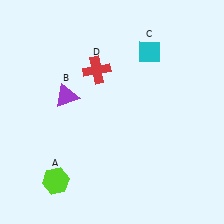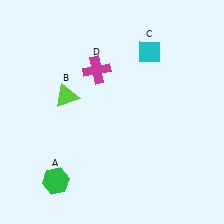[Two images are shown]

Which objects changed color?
A changed from lime to green. B changed from purple to lime. D changed from red to magenta.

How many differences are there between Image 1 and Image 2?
There are 3 differences between the two images.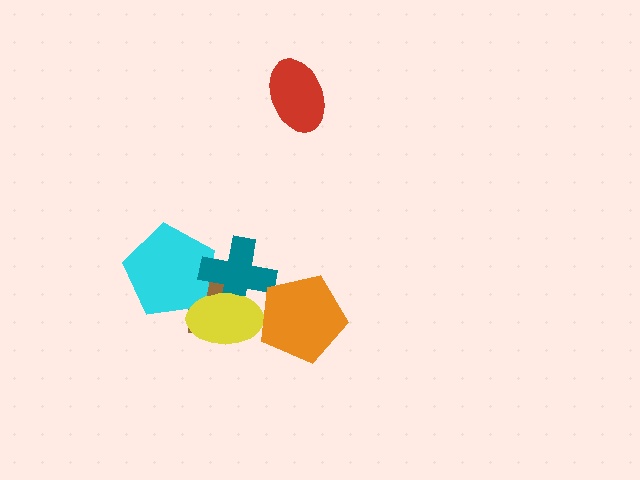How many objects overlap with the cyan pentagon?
3 objects overlap with the cyan pentagon.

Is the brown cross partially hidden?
Yes, it is partially covered by another shape.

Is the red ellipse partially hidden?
No, no other shape covers it.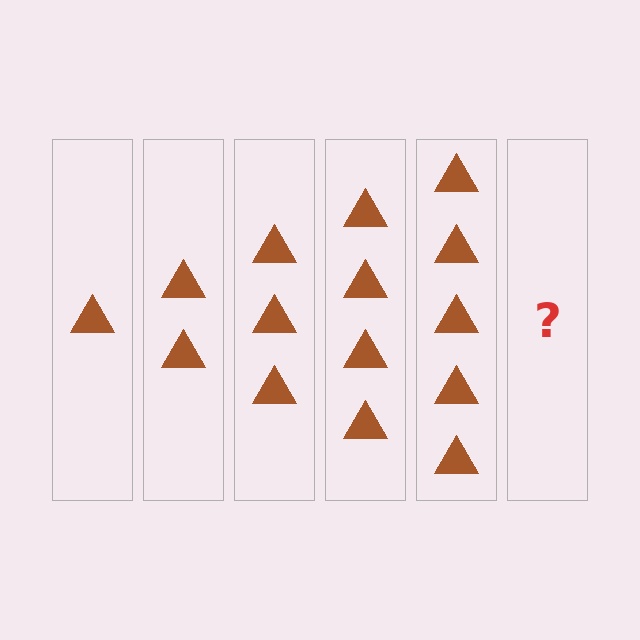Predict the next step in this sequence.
The next step is 6 triangles.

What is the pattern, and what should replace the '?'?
The pattern is that each step adds one more triangle. The '?' should be 6 triangles.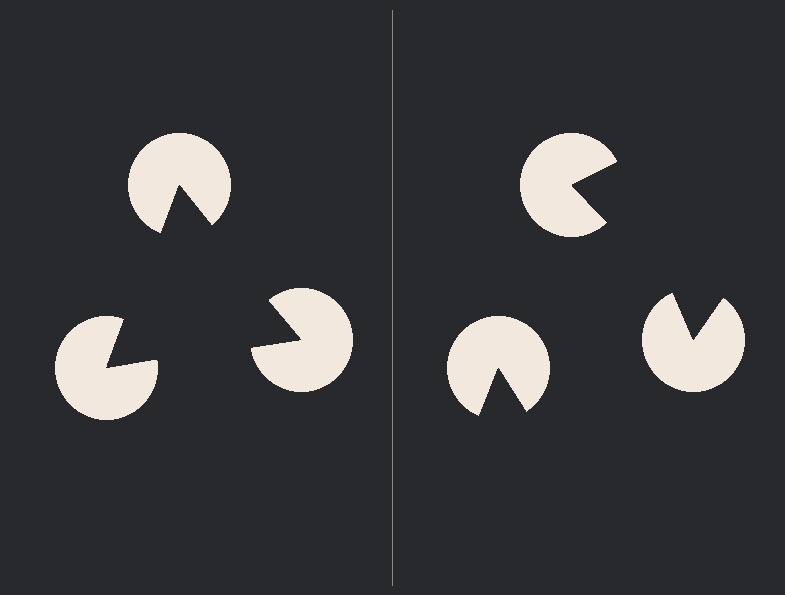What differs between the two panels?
The pac-man discs are positioned identically on both sides; only the wedge orientations differ. On the left they align to a triangle; on the right they are misaligned.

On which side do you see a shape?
An illusory triangle appears on the left side. On the right side the wedge cuts are rotated, so no coherent shape forms.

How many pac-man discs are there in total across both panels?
6 — 3 on each side.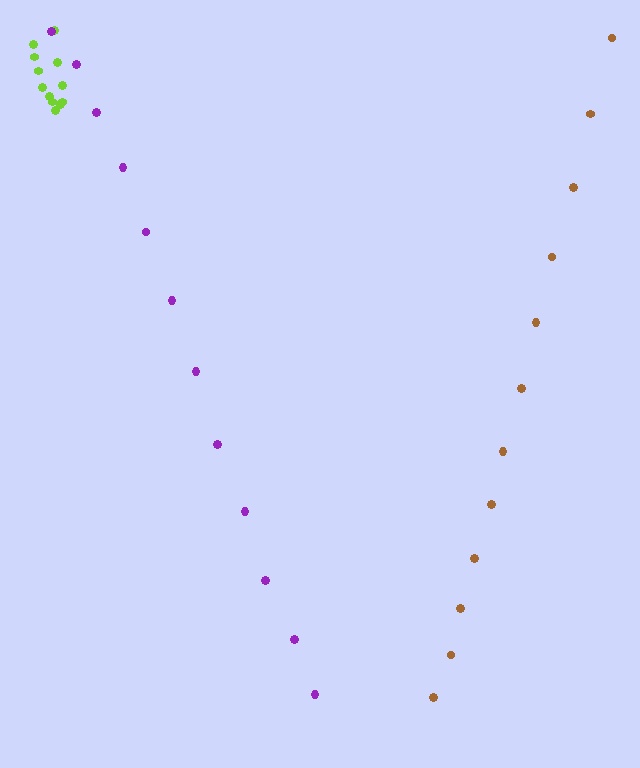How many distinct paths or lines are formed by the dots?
There are 3 distinct paths.